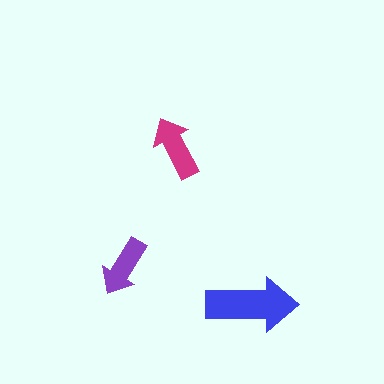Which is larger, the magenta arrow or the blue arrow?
The blue one.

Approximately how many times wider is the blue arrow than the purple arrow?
About 1.5 times wider.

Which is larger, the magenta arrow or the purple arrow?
The magenta one.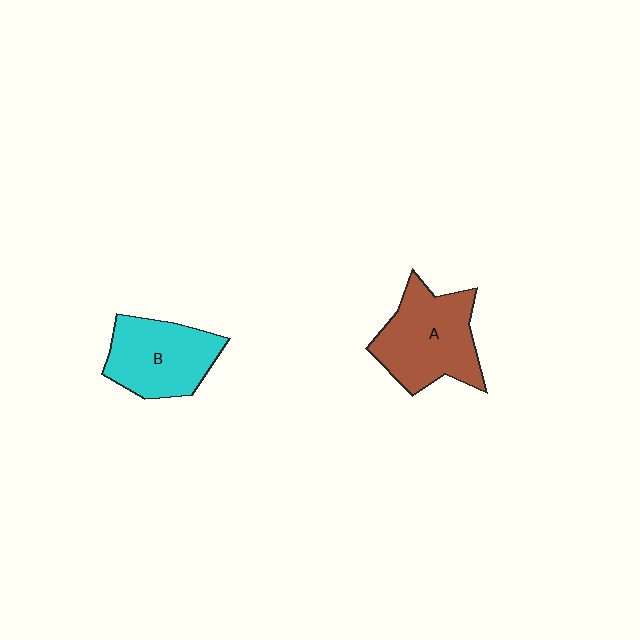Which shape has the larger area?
Shape A (brown).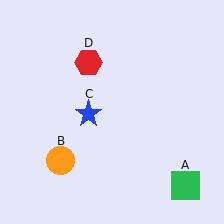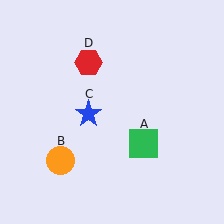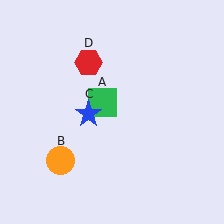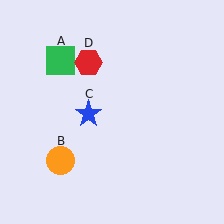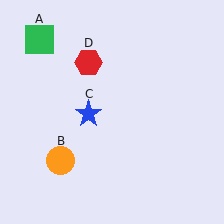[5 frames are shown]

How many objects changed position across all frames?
1 object changed position: green square (object A).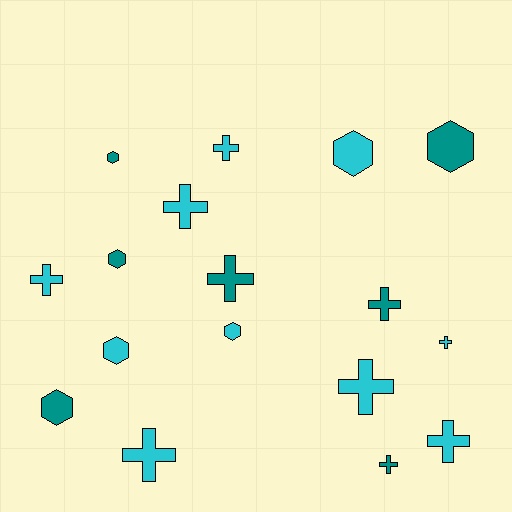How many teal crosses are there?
There are 3 teal crosses.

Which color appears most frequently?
Cyan, with 10 objects.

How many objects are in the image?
There are 17 objects.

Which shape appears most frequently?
Cross, with 10 objects.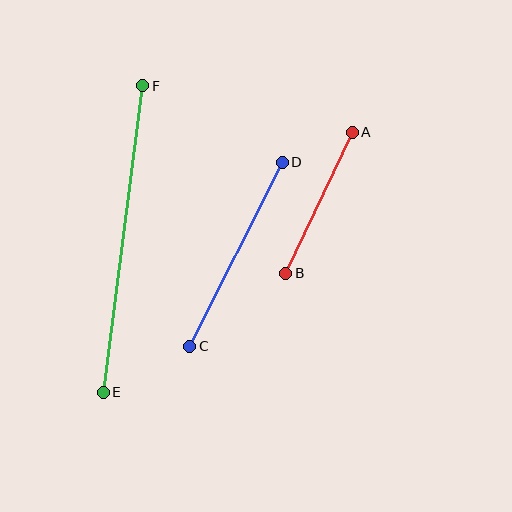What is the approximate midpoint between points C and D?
The midpoint is at approximately (236, 254) pixels.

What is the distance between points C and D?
The distance is approximately 206 pixels.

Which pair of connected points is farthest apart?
Points E and F are farthest apart.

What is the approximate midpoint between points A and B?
The midpoint is at approximately (319, 203) pixels.